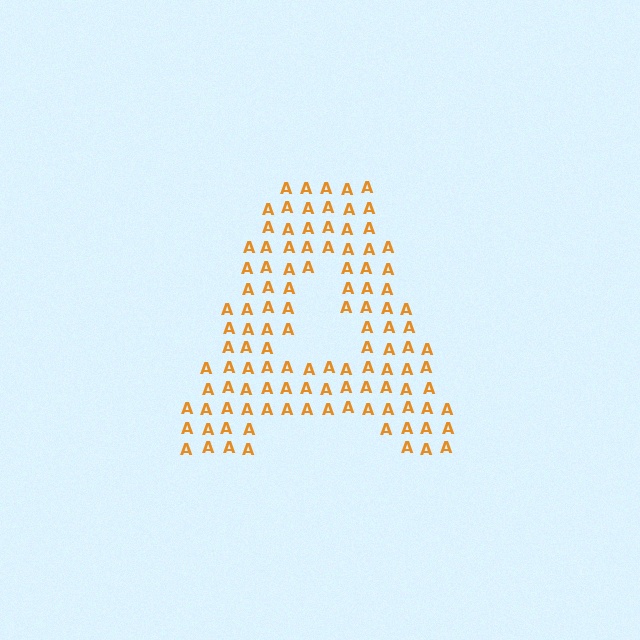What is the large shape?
The large shape is the letter A.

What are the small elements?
The small elements are letter A's.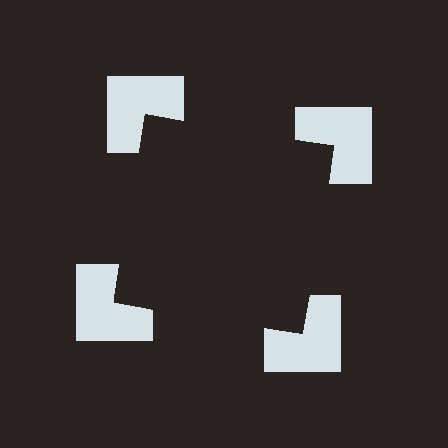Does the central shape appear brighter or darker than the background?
It typically appears slightly darker than the background, even though no actual brightness change is drawn.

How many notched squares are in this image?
There are 4 — one at each vertex of the illusory square.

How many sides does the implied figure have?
4 sides.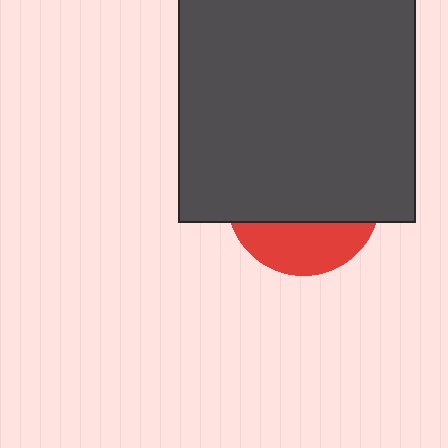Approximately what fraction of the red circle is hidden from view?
Roughly 70% of the red circle is hidden behind the dark gray square.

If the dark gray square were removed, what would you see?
You would see the complete red circle.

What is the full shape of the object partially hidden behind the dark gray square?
The partially hidden object is a red circle.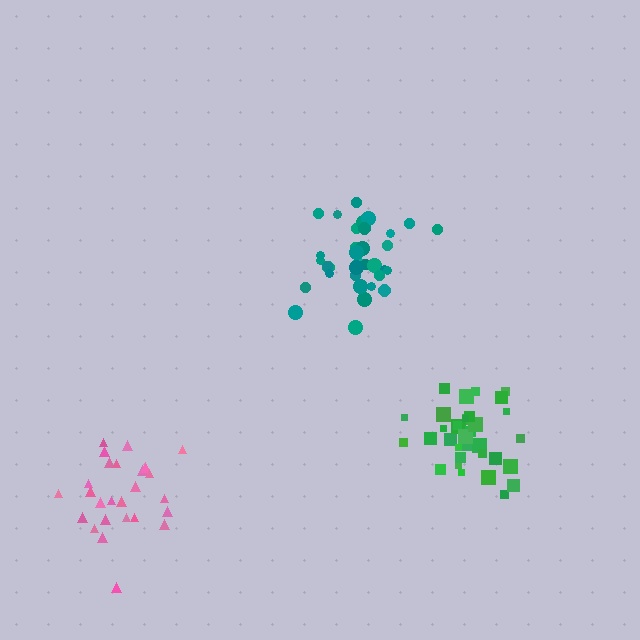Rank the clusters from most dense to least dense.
green, teal, pink.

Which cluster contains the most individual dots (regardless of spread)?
Green (34).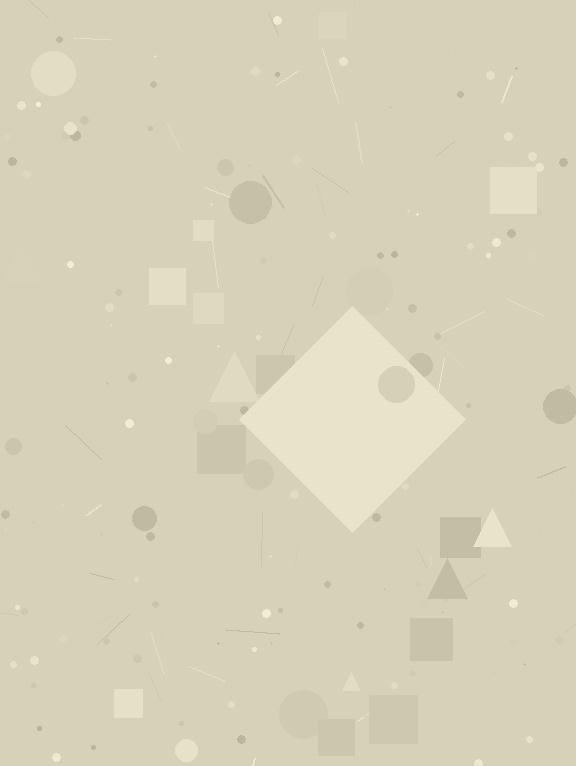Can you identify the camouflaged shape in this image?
The camouflaged shape is a diamond.